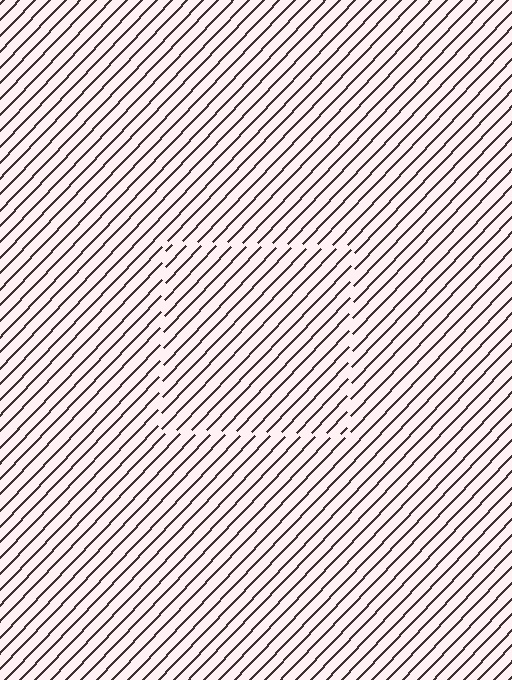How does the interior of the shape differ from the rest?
The interior of the shape contains the same grating, shifted by half a period — the contour is defined by the phase discontinuity where line-ends from the inner and outer gratings abut.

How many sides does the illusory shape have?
4 sides — the line-ends trace a square.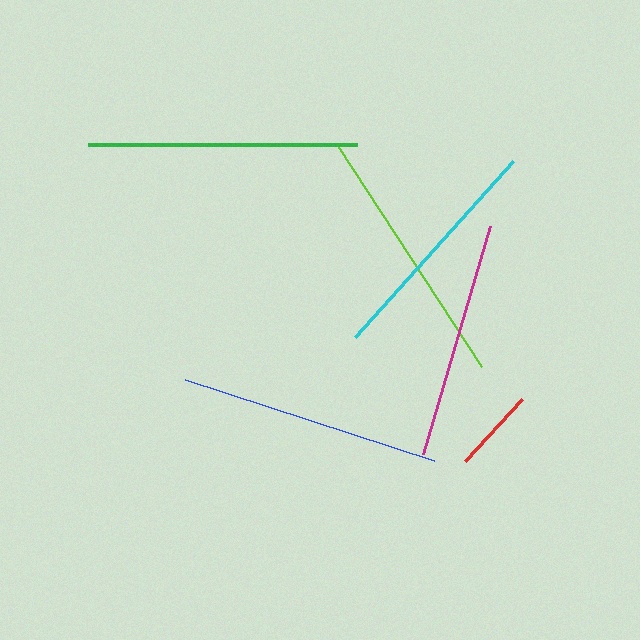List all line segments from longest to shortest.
From longest to shortest: green, lime, blue, magenta, cyan, red.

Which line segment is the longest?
The green line is the longest at approximately 269 pixels.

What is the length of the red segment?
The red segment is approximately 85 pixels long.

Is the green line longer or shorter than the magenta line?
The green line is longer than the magenta line.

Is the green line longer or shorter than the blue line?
The green line is longer than the blue line.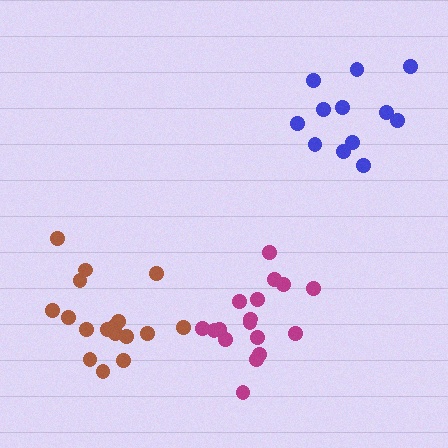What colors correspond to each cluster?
The clusters are colored: magenta, brown, blue.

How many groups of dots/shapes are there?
There are 3 groups.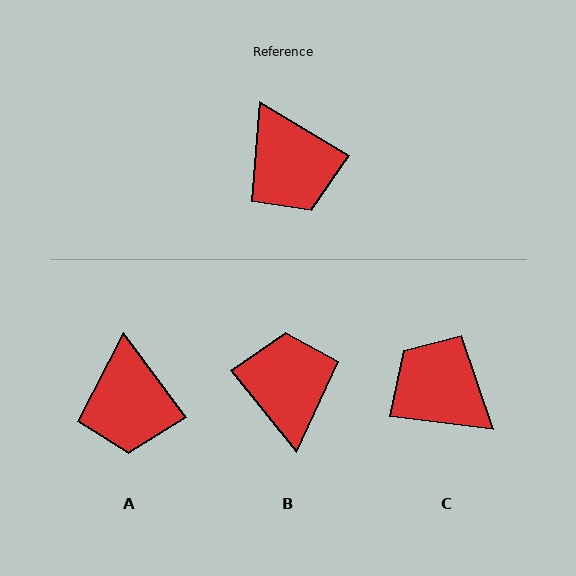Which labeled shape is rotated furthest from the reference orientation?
B, about 160 degrees away.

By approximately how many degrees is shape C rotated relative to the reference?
Approximately 156 degrees clockwise.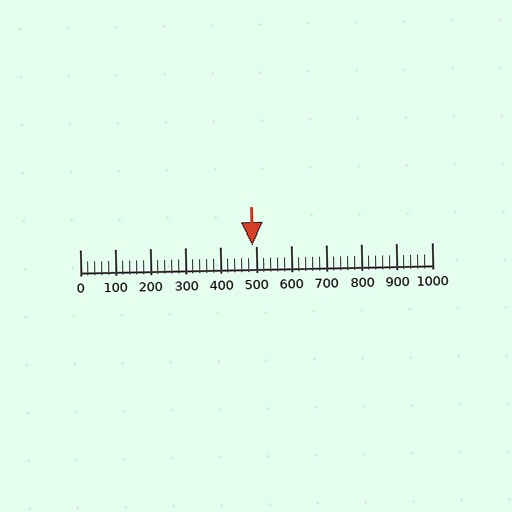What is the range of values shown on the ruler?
The ruler shows values from 0 to 1000.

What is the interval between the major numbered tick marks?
The major tick marks are spaced 100 units apart.